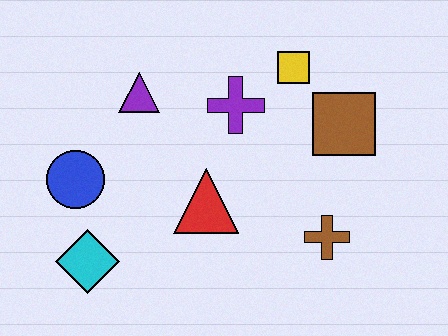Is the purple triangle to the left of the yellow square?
Yes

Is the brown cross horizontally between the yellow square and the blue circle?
No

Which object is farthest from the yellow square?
The cyan diamond is farthest from the yellow square.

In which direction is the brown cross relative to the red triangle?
The brown cross is to the right of the red triangle.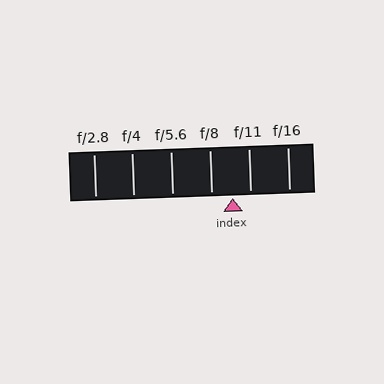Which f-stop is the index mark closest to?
The index mark is closest to f/11.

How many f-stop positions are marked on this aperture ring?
There are 6 f-stop positions marked.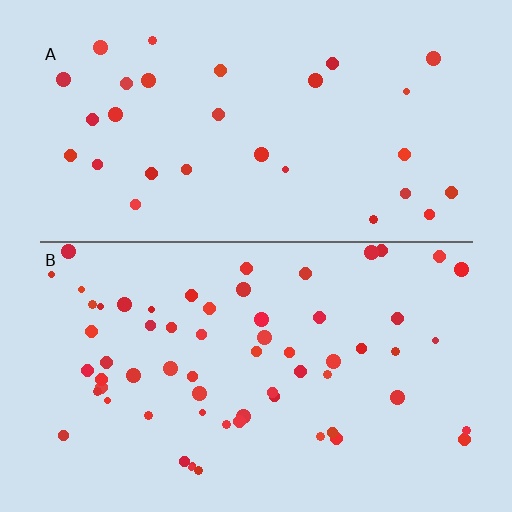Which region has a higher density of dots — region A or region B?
B (the bottom).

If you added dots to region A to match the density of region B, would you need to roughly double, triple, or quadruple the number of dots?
Approximately double.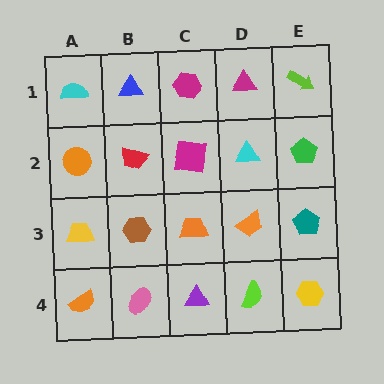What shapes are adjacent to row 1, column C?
A magenta square (row 2, column C), a blue triangle (row 1, column B), a magenta triangle (row 1, column D).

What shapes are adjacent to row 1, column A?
An orange circle (row 2, column A), a blue triangle (row 1, column B).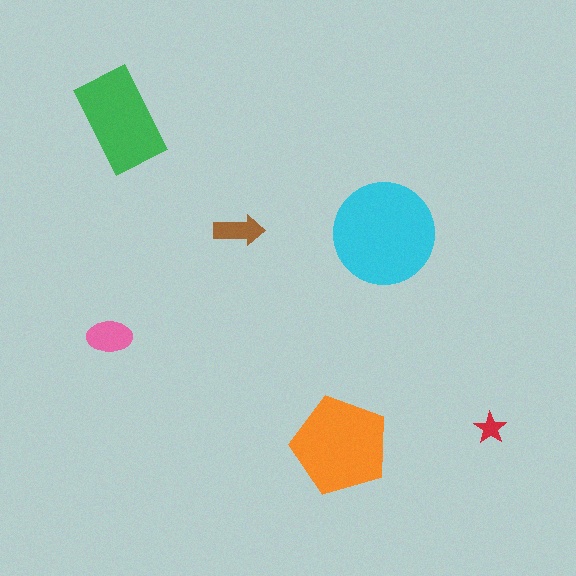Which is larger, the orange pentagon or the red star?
The orange pentagon.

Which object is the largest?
The cyan circle.